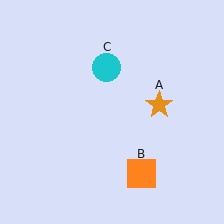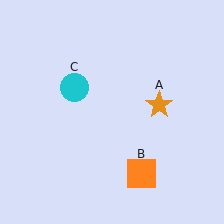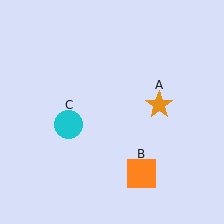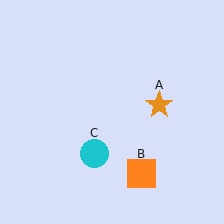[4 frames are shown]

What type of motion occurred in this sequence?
The cyan circle (object C) rotated counterclockwise around the center of the scene.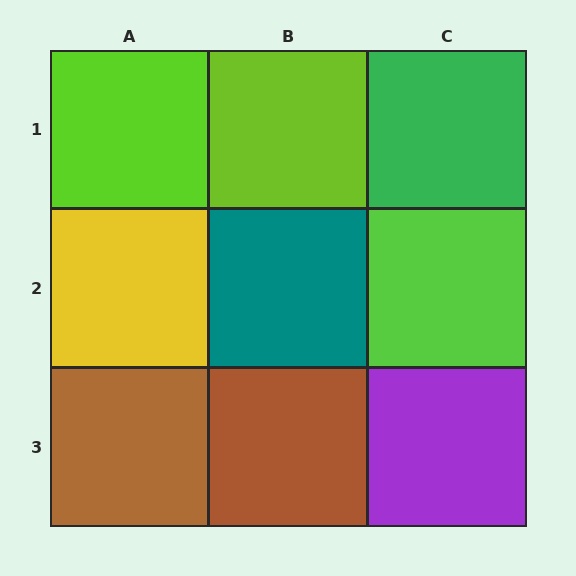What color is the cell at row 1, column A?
Lime.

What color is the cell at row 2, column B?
Teal.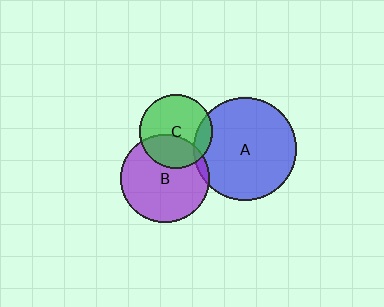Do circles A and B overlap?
Yes.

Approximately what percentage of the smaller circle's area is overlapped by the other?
Approximately 5%.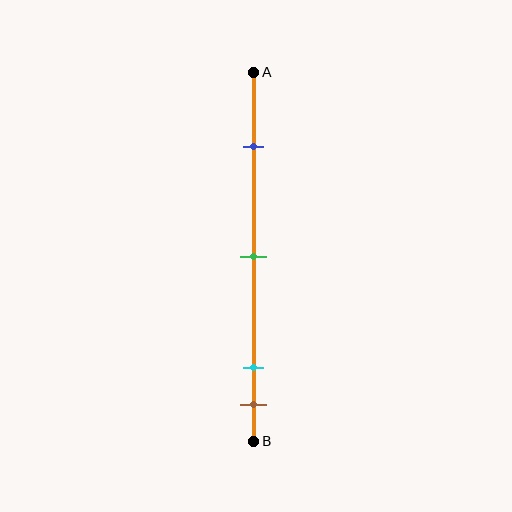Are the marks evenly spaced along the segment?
No, the marks are not evenly spaced.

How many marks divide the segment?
There are 4 marks dividing the segment.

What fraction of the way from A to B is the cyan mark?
The cyan mark is approximately 80% (0.8) of the way from A to B.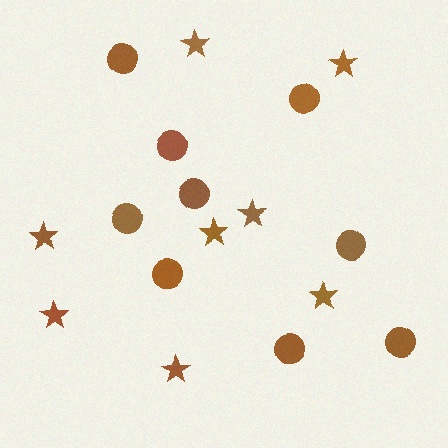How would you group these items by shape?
There are 2 groups: one group of circles (9) and one group of stars (8).